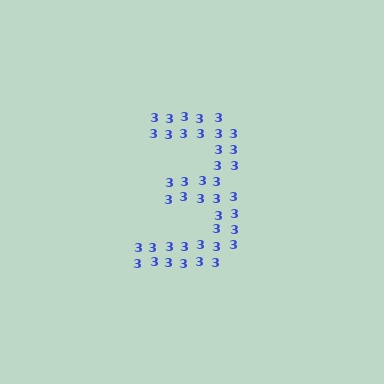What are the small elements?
The small elements are digit 3's.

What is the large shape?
The large shape is the digit 3.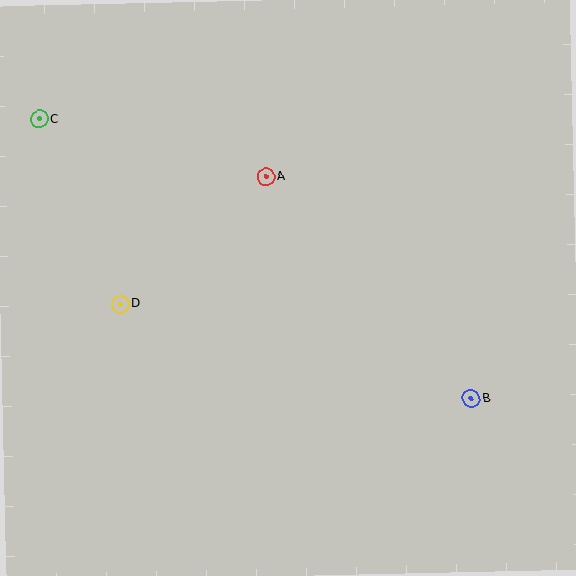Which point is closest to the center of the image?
Point A at (266, 177) is closest to the center.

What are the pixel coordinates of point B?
Point B is at (471, 398).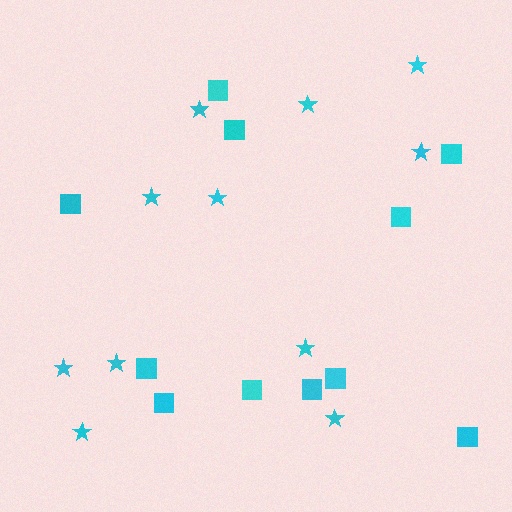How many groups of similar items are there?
There are 2 groups: one group of squares (11) and one group of stars (11).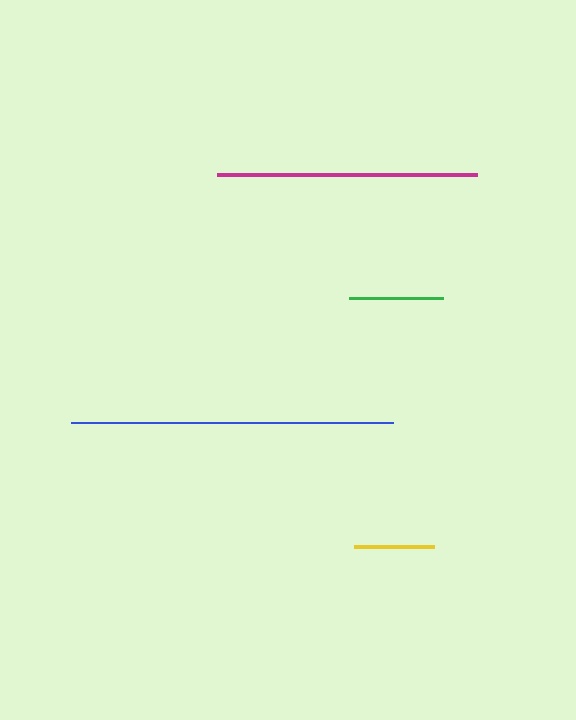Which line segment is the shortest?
The yellow line is the shortest at approximately 80 pixels.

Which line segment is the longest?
The blue line is the longest at approximately 321 pixels.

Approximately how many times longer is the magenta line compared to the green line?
The magenta line is approximately 2.8 times the length of the green line.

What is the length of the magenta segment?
The magenta segment is approximately 260 pixels long.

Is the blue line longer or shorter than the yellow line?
The blue line is longer than the yellow line.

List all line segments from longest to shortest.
From longest to shortest: blue, magenta, green, yellow.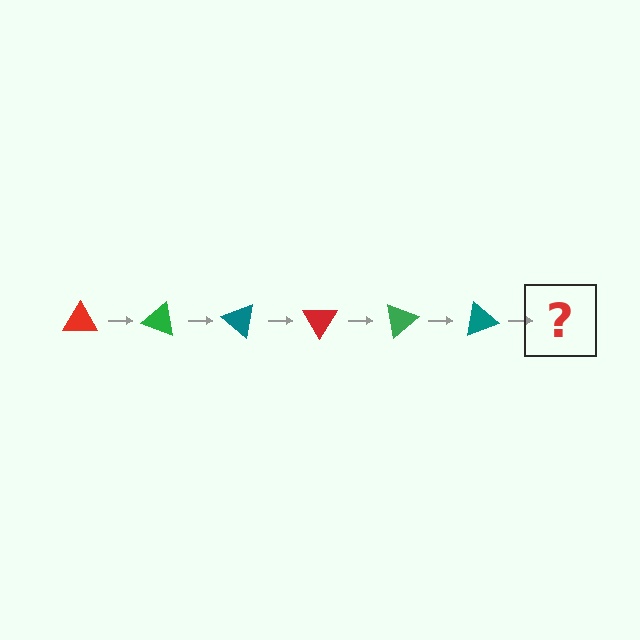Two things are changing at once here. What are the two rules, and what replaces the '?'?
The two rules are that it rotates 20 degrees each step and the color cycles through red, green, and teal. The '?' should be a red triangle, rotated 120 degrees from the start.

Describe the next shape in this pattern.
It should be a red triangle, rotated 120 degrees from the start.